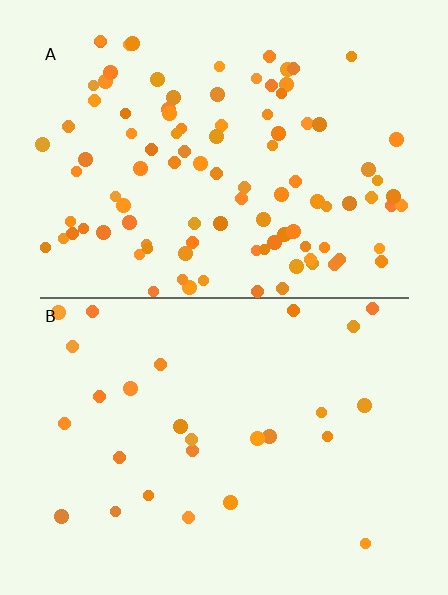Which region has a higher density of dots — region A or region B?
A (the top).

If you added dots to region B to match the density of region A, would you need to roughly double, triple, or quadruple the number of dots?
Approximately quadruple.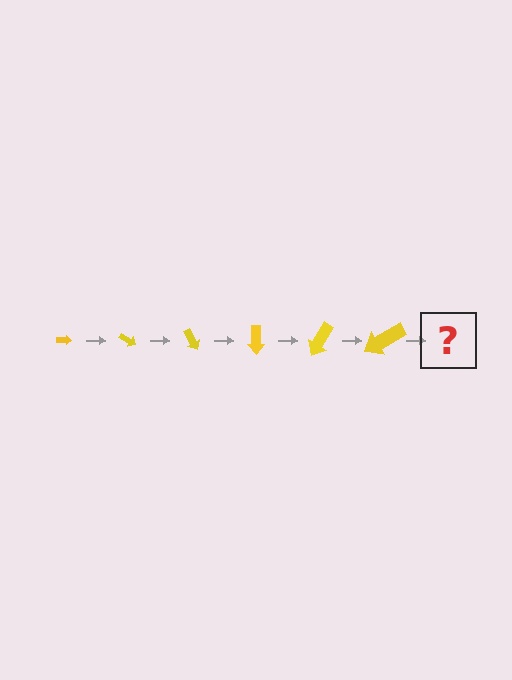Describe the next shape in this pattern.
It should be an arrow, larger than the previous one and rotated 180 degrees from the start.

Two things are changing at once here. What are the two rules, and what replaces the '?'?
The two rules are that the arrow grows larger each step and it rotates 30 degrees each step. The '?' should be an arrow, larger than the previous one and rotated 180 degrees from the start.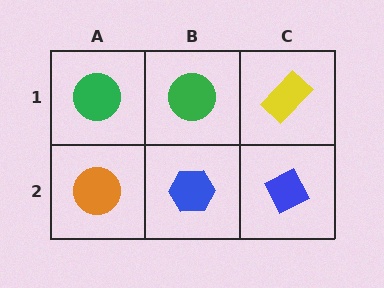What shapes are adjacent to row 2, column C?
A yellow rectangle (row 1, column C), a blue hexagon (row 2, column B).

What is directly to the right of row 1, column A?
A green circle.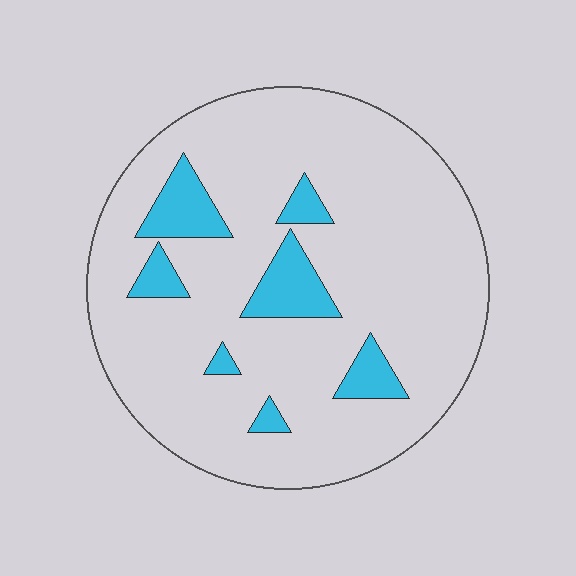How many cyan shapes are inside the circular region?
7.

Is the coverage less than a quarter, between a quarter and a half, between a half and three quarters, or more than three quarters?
Less than a quarter.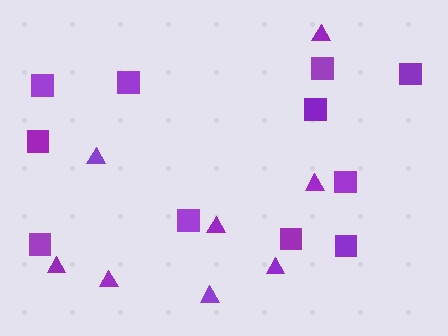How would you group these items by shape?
There are 2 groups: one group of triangles (8) and one group of squares (11).